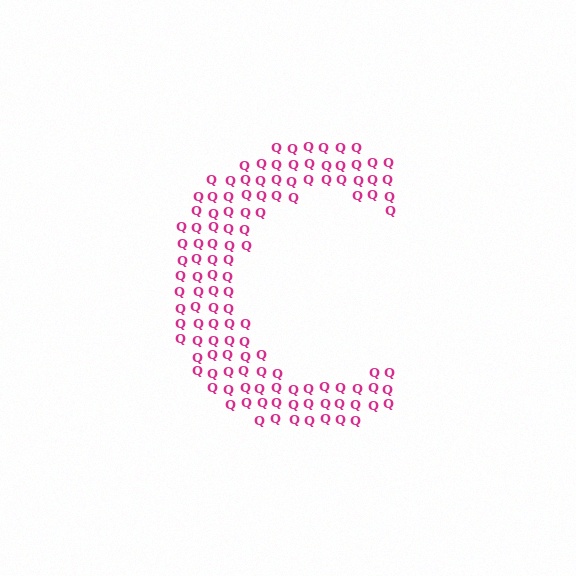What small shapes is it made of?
It is made of small letter Q's.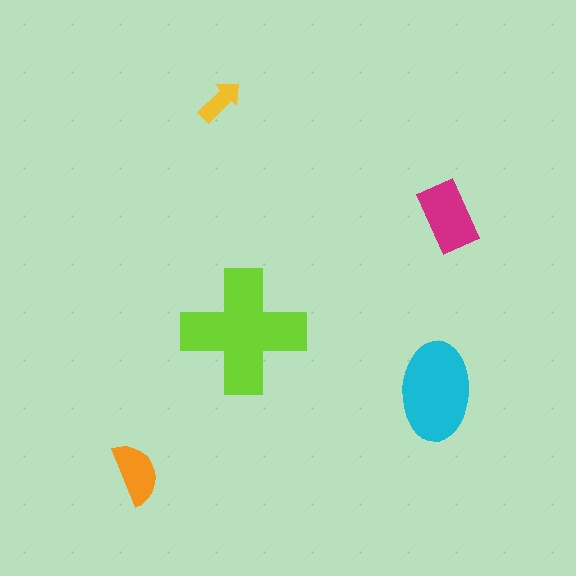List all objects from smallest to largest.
The yellow arrow, the orange semicircle, the magenta rectangle, the cyan ellipse, the lime cross.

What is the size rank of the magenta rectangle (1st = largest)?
3rd.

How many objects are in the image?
There are 5 objects in the image.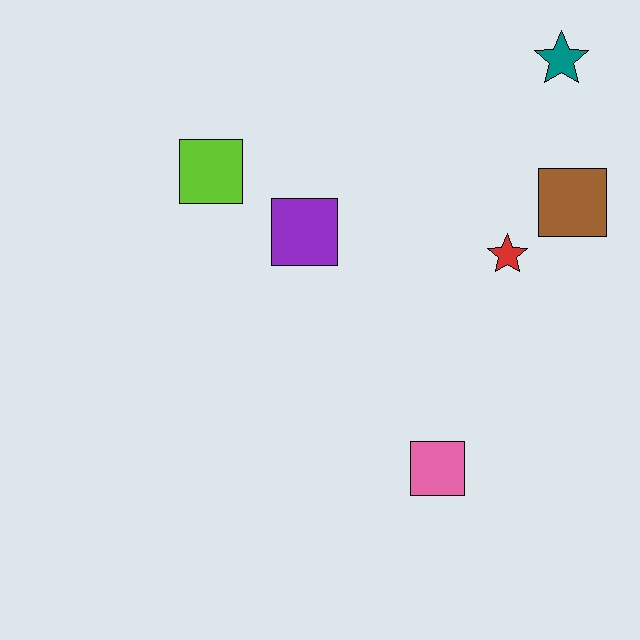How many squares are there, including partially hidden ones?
There are 4 squares.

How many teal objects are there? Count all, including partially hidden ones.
There is 1 teal object.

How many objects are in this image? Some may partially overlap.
There are 6 objects.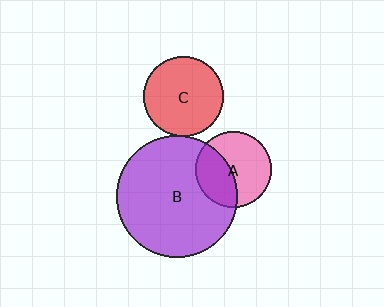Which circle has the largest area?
Circle B (purple).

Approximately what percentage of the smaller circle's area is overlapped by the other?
Approximately 40%.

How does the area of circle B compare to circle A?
Approximately 2.6 times.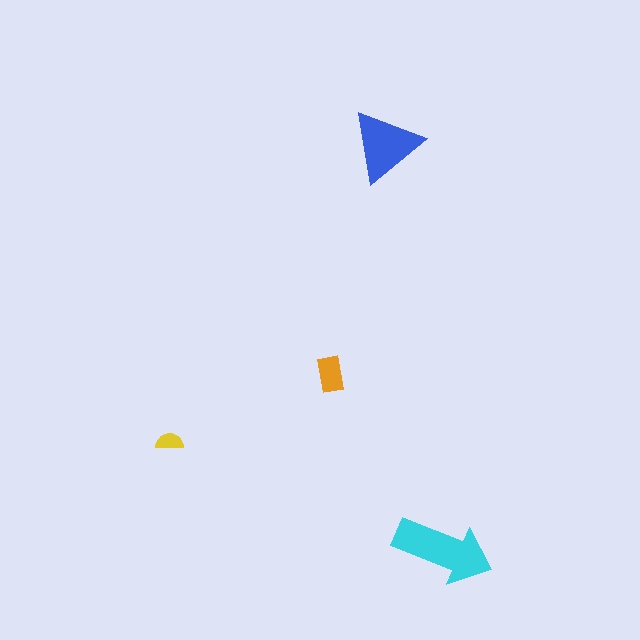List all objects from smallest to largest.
The yellow semicircle, the orange rectangle, the blue triangle, the cyan arrow.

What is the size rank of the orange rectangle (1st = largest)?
3rd.